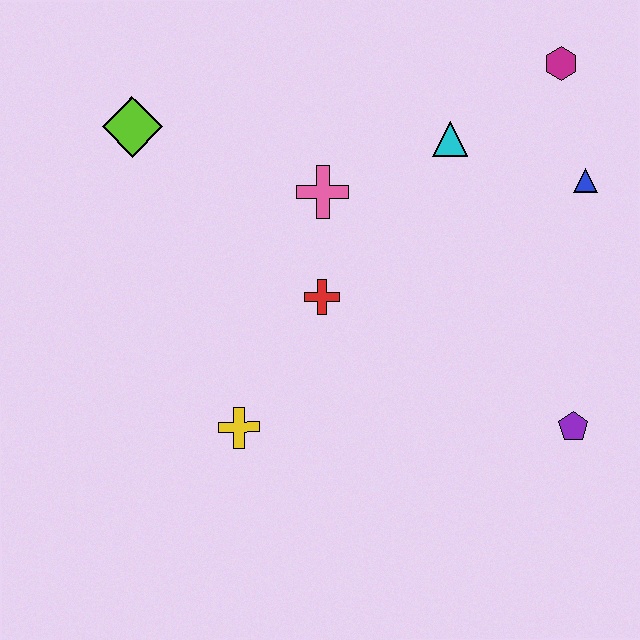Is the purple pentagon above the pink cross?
No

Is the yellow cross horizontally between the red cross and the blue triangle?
No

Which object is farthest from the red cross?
The magenta hexagon is farthest from the red cross.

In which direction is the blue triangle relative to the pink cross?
The blue triangle is to the right of the pink cross.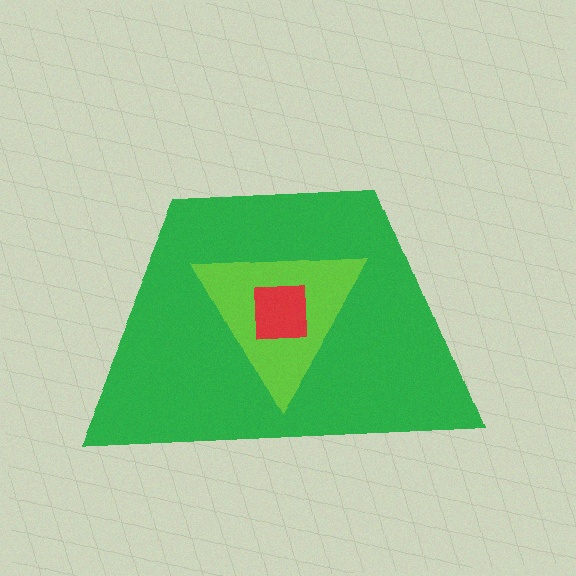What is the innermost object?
The red square.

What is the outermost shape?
The green trapezoid.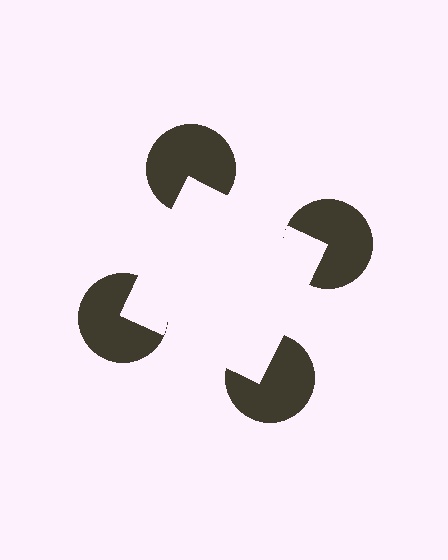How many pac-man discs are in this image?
There are 4 — one at each vertex of the illusory square.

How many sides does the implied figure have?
4 sides.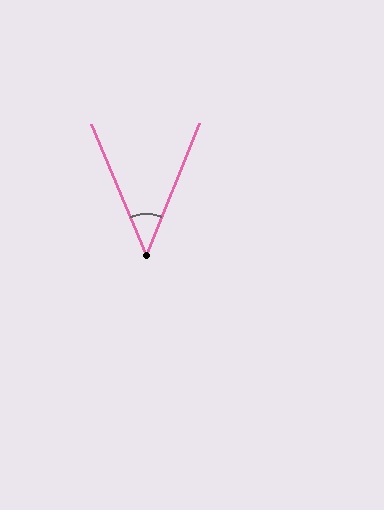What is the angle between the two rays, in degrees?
Approximately 45 degrees.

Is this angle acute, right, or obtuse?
It is acute.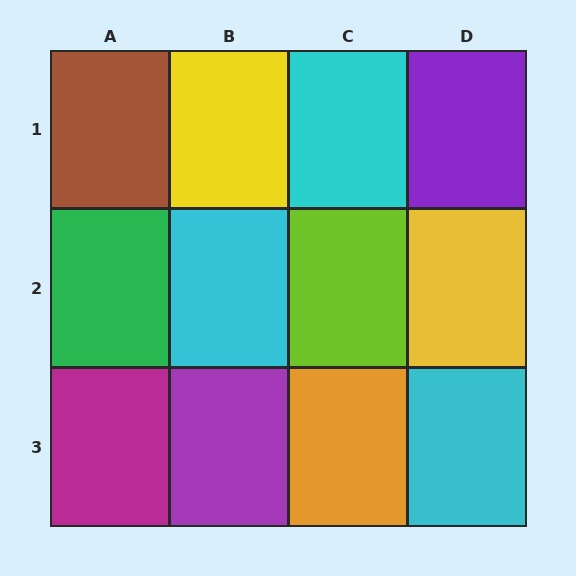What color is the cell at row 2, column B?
Cyan.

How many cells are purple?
2 cells are purple.